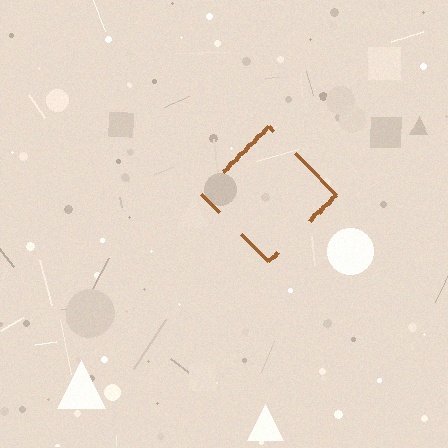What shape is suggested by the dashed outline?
The dashed outline suggests a diamond.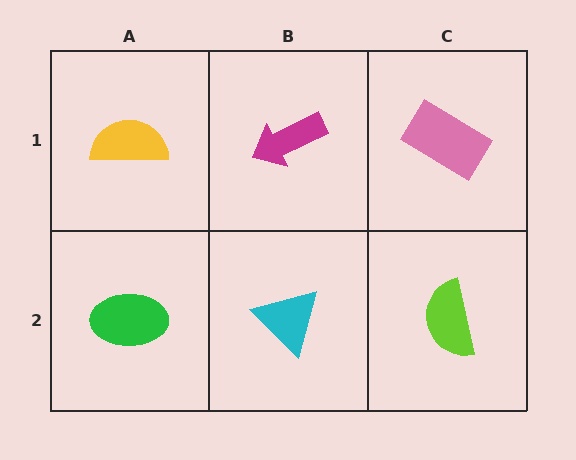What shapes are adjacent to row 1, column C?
A lime semicircle (row 2, column C), a magenta arrow (row 1, column B).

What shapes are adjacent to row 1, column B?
A cyan triangle (row 2, column B), a yellow semicircle (row 1, column A), a pink rectangle (row 1, column C).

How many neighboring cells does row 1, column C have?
2.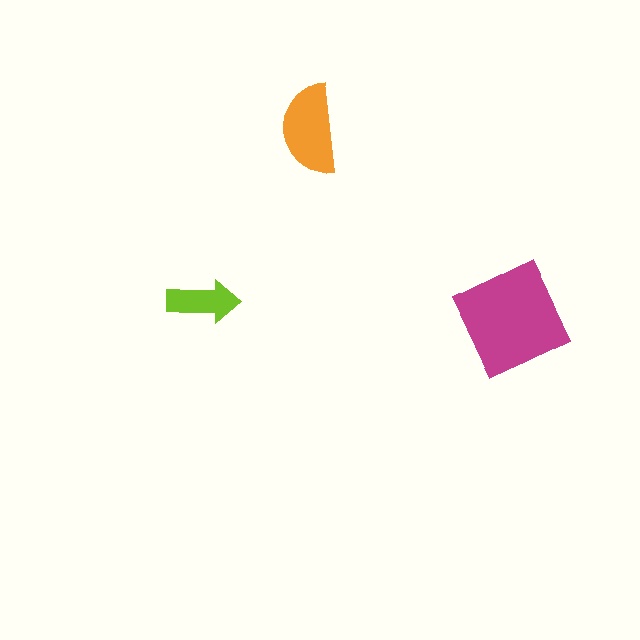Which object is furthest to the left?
The lime arrow is leftmost.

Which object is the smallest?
The lime arrow.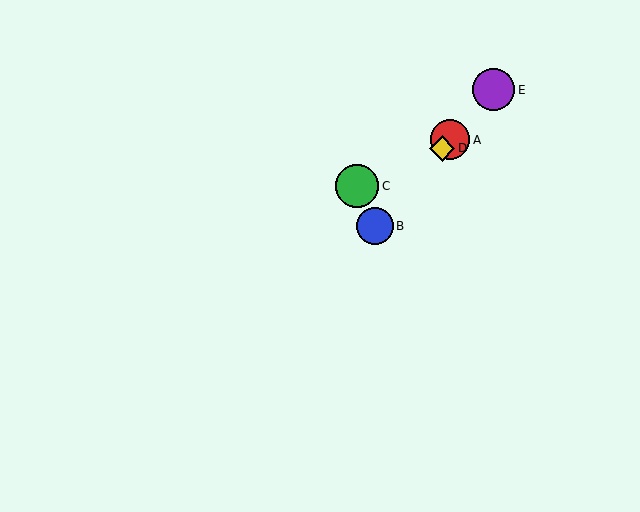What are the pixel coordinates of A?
Object A is at (450, 140).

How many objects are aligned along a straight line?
4 objects (A, B, D, E) are aligned along a straight line.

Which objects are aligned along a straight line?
Objects A, B, D, E are aligned along a straight line.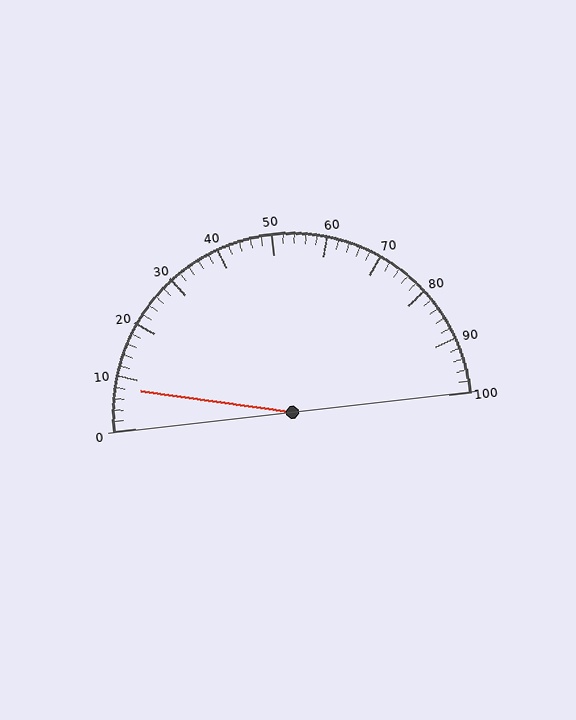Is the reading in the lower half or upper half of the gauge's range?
The reading is in the lower half of the range (0 to 100).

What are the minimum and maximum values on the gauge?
The gauge ranges from 0 to 100.